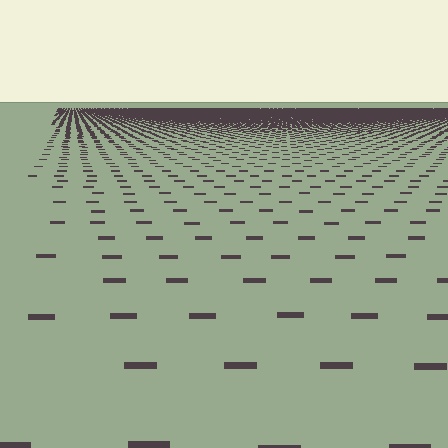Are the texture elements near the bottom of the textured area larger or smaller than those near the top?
Larger. Near the bottom, elements are closer to the viewer and appear at a bigger on-screen size.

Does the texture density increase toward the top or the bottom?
Density increases toward the top.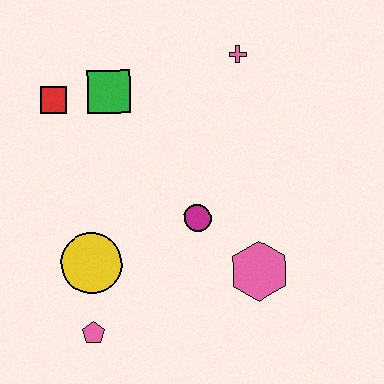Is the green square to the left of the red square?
No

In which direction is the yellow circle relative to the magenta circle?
The yellow circle is to the left of the magenta circle.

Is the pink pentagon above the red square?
No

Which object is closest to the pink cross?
The green square is closest to the pink cross.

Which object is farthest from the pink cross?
The pink pentagon is farthest from the pink cross.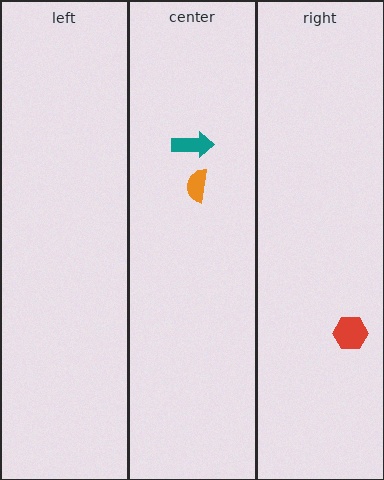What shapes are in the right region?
The red hexagon.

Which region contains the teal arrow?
The center region.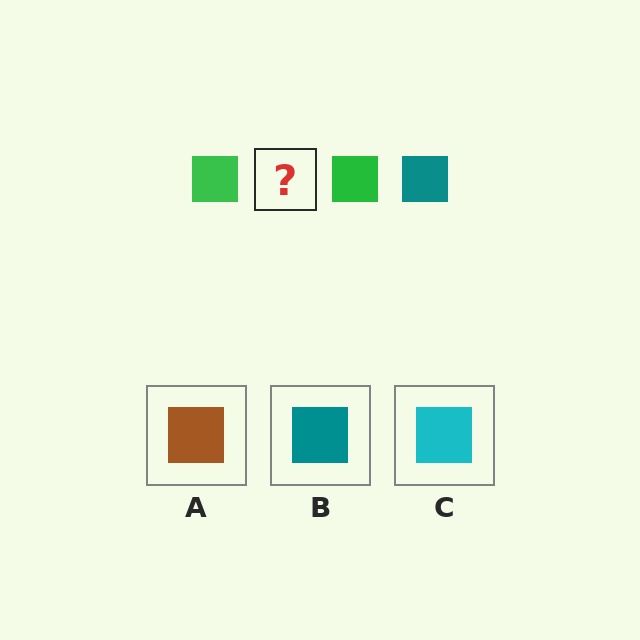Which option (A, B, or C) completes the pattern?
B.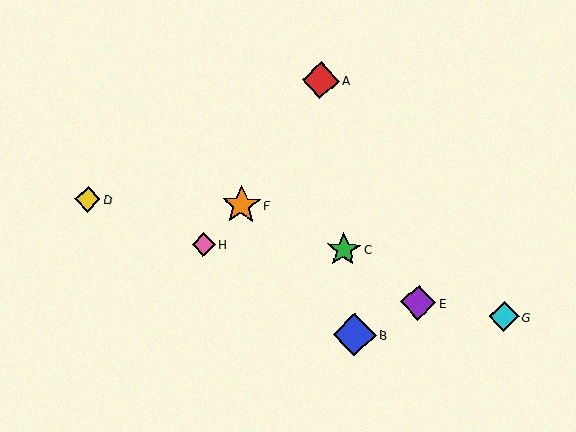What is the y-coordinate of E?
Object E is at y≈302.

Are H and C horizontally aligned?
Yes, both are at y≈244.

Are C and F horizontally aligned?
No, C is at y≈250 and F is at y≈205.